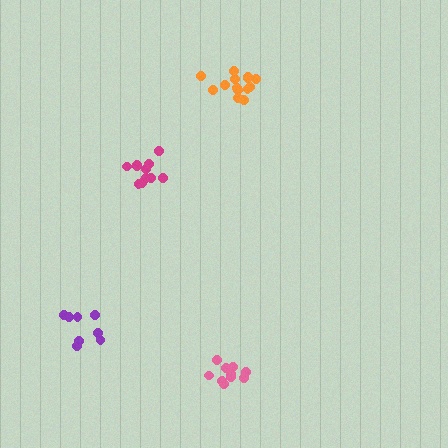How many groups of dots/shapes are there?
There are 4 groups.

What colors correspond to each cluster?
The clusters are colored: magenta, pink, orange, purple.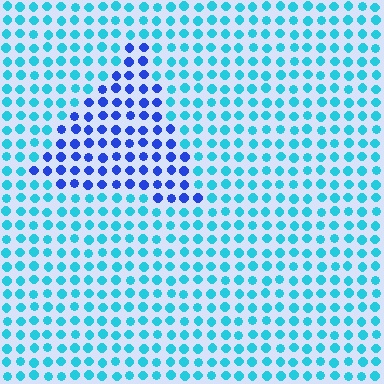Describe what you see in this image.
The image is filled with small cyan elements in a uniform arrangement. A triangle-shaped region is visible where the elements are tinted to a slightly different hue, forming a subtle color boundary.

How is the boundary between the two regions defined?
The boundary is defined purely by a slight shift in hue (about 44 degrees). Spacing, size, and orientation are identical on both sides.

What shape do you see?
I see a triangle.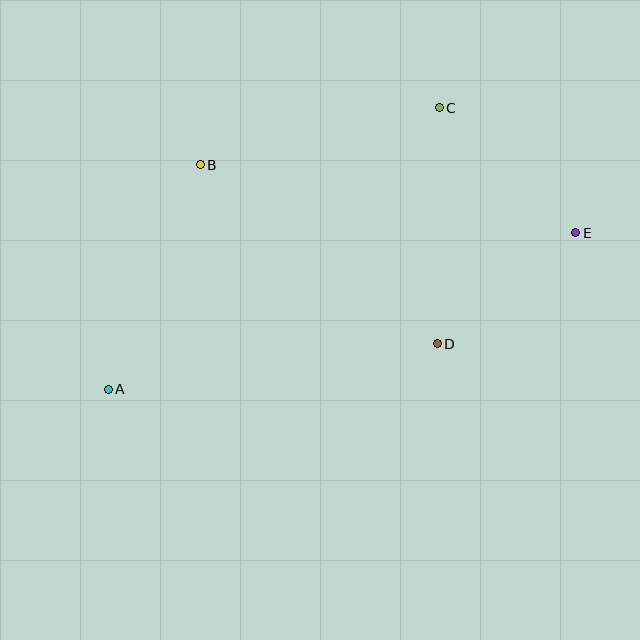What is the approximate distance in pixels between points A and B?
The distance between A and B is approximately 243 pixels.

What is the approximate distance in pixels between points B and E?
The distance between B and E is approximately 381 pixels.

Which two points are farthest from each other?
Points A and E are farthest from each other.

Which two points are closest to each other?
Points D and E are closest to each other.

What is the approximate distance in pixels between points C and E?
The distance between C and E is approximately 185 pixels.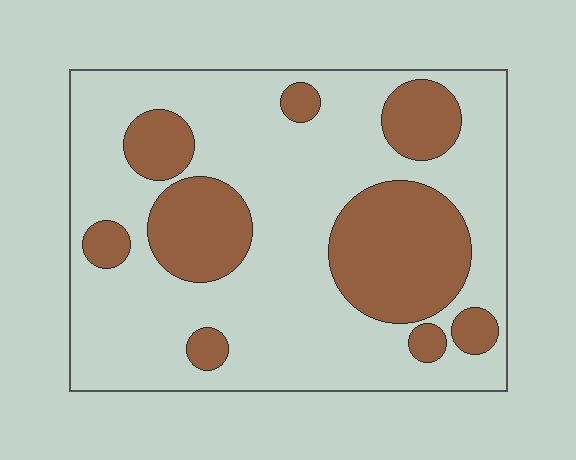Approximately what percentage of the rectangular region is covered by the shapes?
Approximately 30%.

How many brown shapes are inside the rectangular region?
9.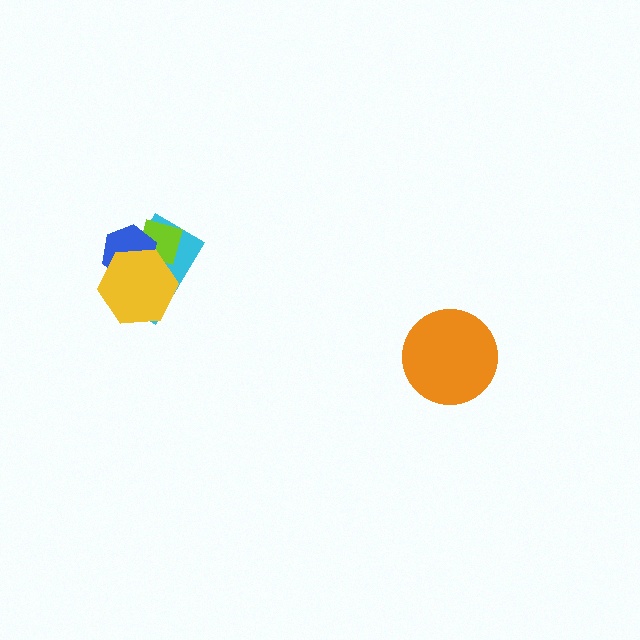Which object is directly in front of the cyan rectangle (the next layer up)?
The lime diamond is directly in front of the cyan rectangle.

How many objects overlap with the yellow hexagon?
3 objects overlap with the yellow hexagon.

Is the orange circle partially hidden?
No, no other shape covers it.